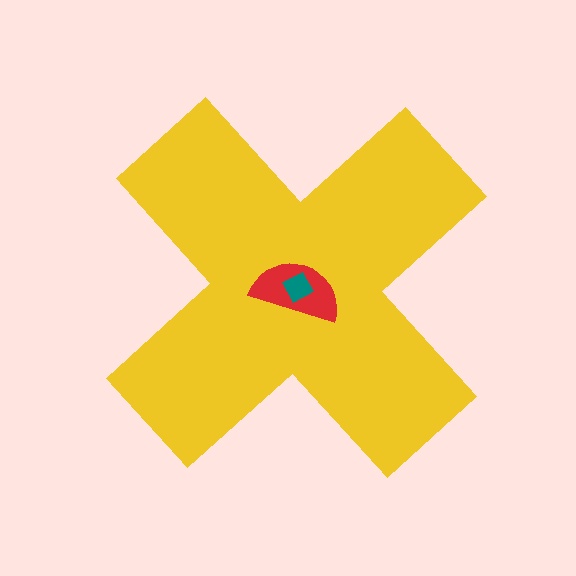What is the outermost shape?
The yellow cross.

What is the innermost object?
The teal square.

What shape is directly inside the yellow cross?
The red semicircle.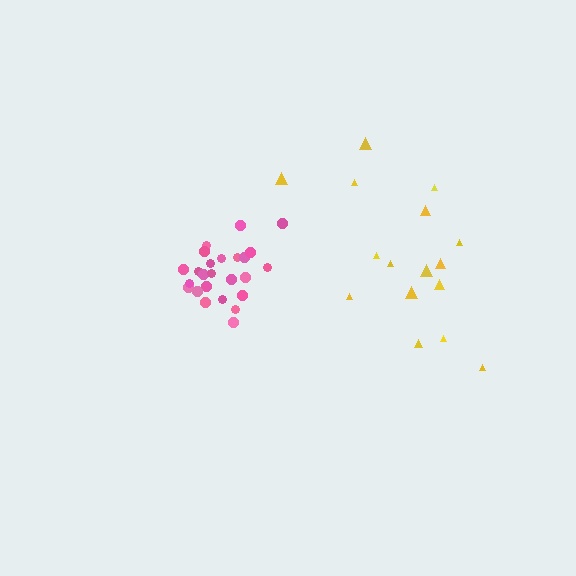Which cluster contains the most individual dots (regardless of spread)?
Pink (25).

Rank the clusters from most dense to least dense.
pink, yellow.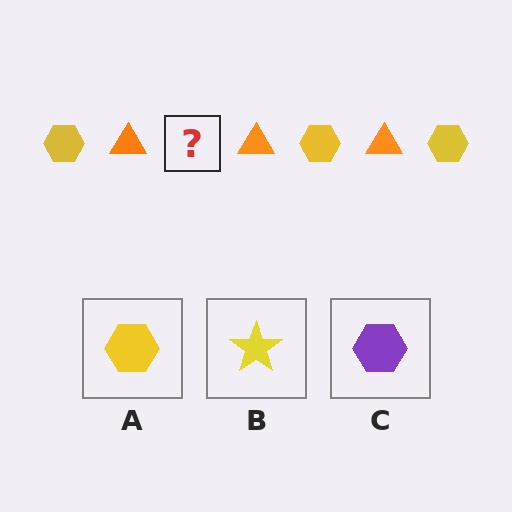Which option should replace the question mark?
Option A.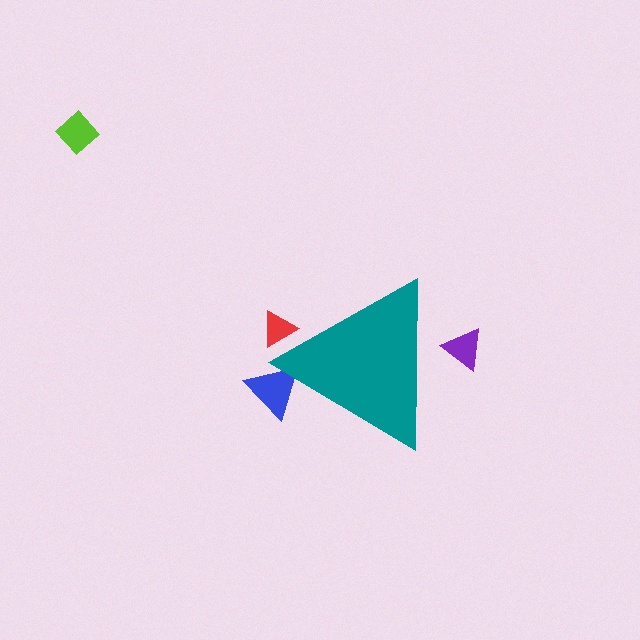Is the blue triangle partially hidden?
Yes, the blue triangle is partially hidden behind the teal triangle.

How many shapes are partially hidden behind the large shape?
3 shapes are partially hidden.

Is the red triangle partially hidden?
Yes, the red triangle is partially hidden behind the teal triangle.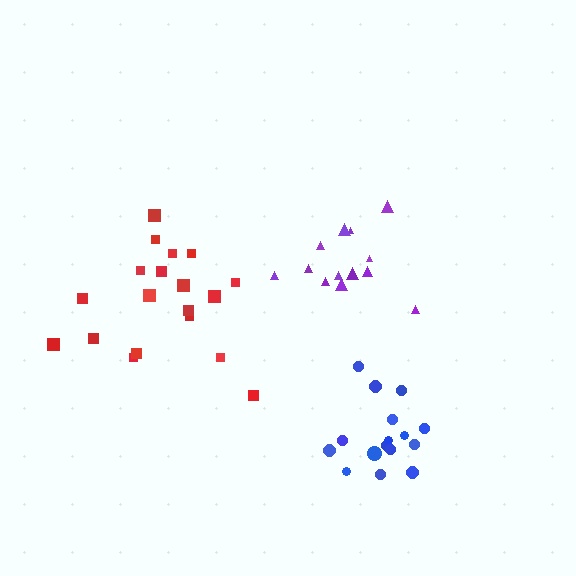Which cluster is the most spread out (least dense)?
Red.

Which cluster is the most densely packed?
Blue.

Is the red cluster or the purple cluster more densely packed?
Purple.